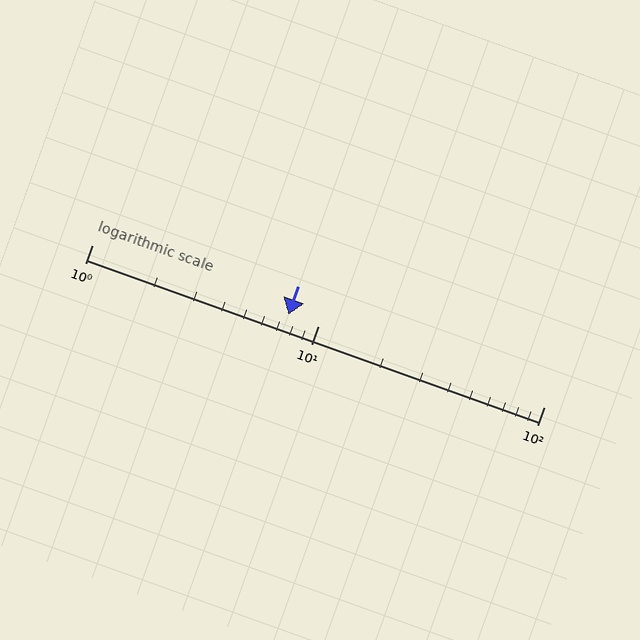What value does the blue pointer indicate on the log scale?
The pointer indicates approximately 7.4.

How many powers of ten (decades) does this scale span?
The scale spans 2 decades, from 1 to 100.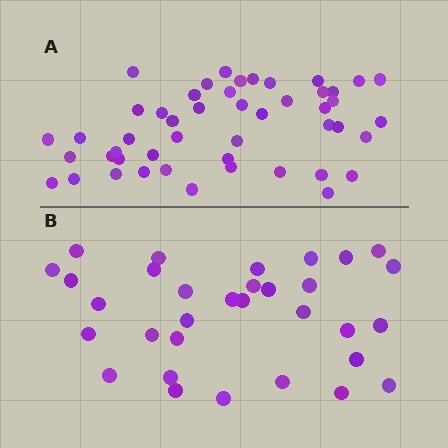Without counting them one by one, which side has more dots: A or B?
Region A (the top region) has more dots.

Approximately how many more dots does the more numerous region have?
Region A has approximately 15 more dots than region B.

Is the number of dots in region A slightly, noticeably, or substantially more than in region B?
Region A has substantially more. The ratio is roughly 1.5 to 1.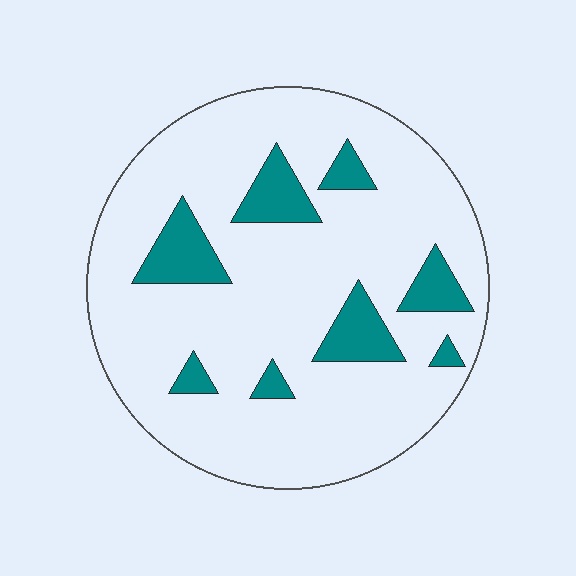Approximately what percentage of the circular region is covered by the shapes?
Approximately 15%.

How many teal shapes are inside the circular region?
8.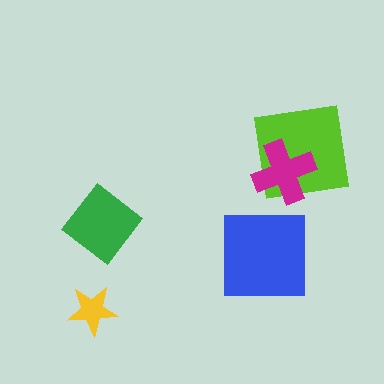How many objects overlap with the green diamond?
0 objects overlap with the green diamond.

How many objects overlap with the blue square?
0 objects overlap with the blue square.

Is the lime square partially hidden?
Yes, it is partially covered by another shape.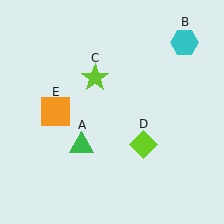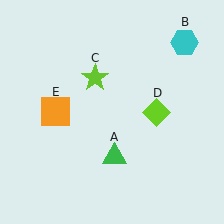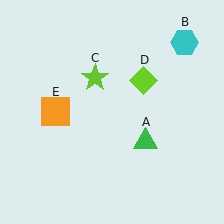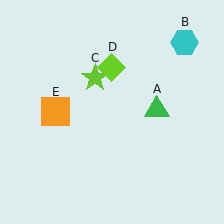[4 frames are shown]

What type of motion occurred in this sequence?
The green triangle (object A), lime diamond (object D) rotated counterclockwise around the center of the scene.